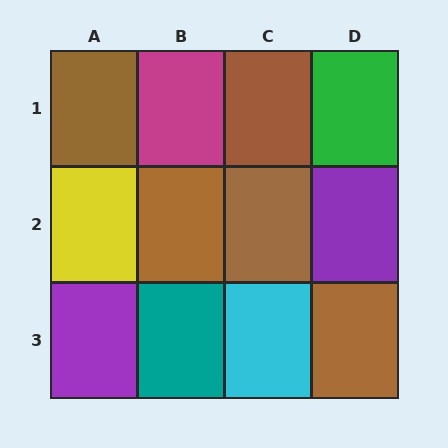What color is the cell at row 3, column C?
Cyan.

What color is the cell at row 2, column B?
Brown.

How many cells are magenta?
1 cell is magenta.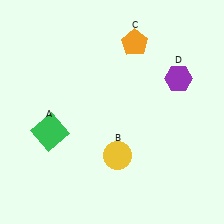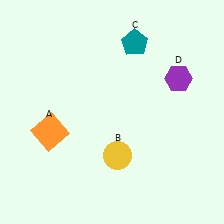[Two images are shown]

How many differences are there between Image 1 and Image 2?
There are 2 differences between the two images.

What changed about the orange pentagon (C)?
In Image 1, C is orange. In Image 2, it changed to teal.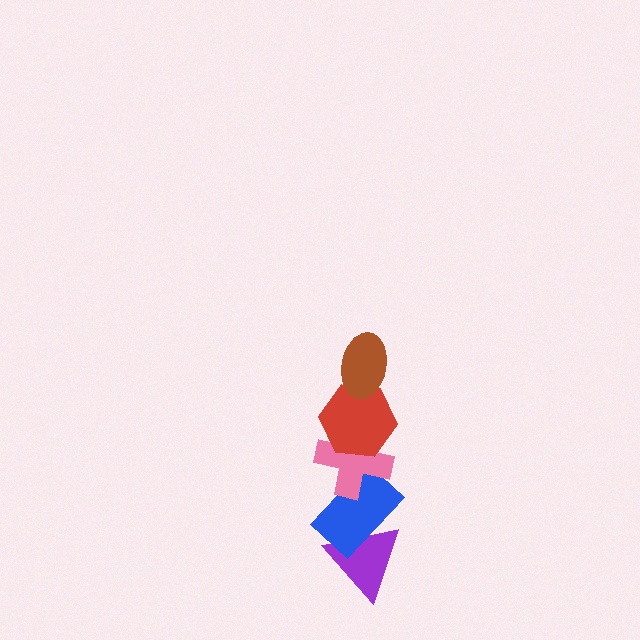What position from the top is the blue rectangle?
The blue rectangle is 4th from the top.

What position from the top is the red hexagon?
The red hexagon is 2nd from the top.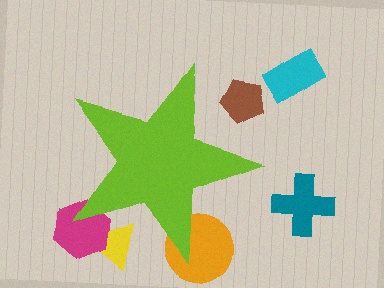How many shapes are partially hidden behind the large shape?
4 shapes are partially hidden.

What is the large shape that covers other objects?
A lime star.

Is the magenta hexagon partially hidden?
Yes, the magenta hexagon is partially hidden behind the lime star.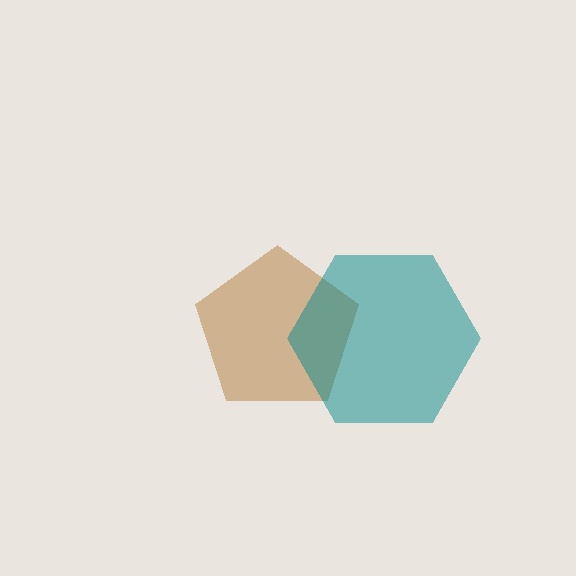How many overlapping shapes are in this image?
There are 2 overlapping shapes in the image.